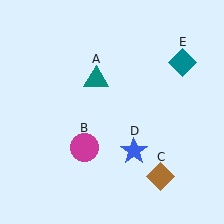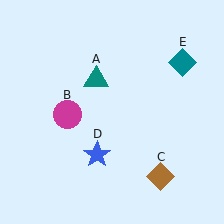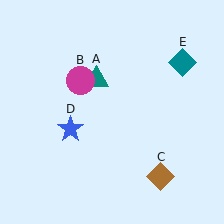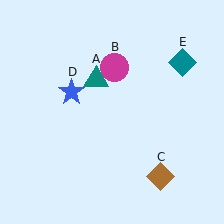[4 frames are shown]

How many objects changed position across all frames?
2 objects changed position: magenta circle (object B), blue star (object D).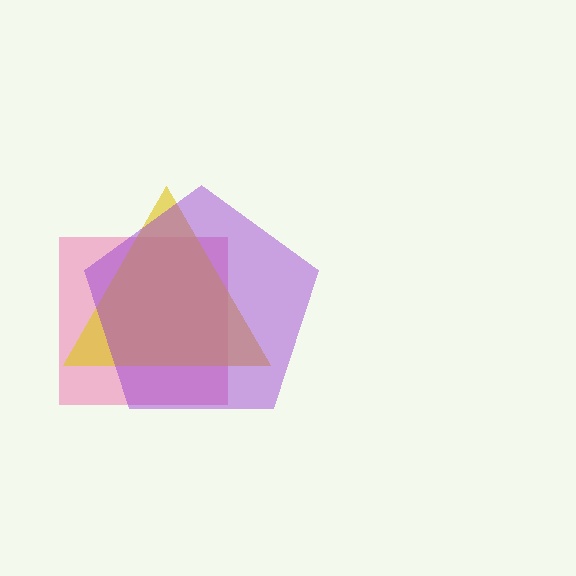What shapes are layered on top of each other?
The layered shapes are: a pink square, a yellow triangle, a purple pentagon.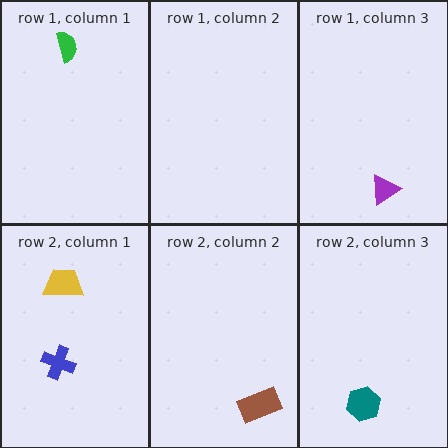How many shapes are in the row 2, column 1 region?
2.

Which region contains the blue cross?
The row 2, column 1 region.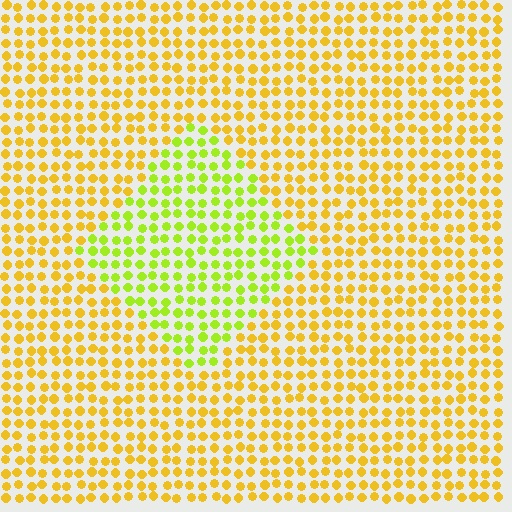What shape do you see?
I see a diamond.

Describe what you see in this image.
The image is filled with small yellow elements in a uniform arrangement. A diamond-shaped region is visible where the elements are tinted to a slightly different hue, forming a subtle color boundary.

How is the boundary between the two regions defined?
The boundary is defined purely by a slight shift in hue (about 37 degrees). Spacing, size, and orientation are identical on both sides.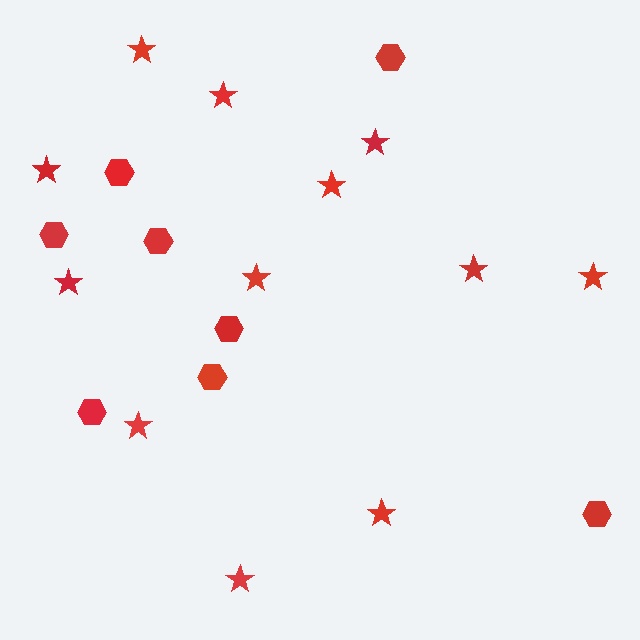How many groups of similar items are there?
There are 2 groups: one group of stars (12) and one group of hexagons (8).